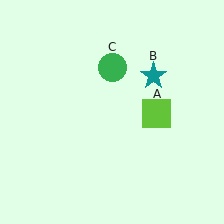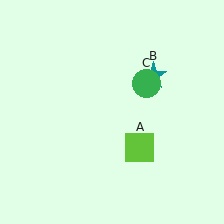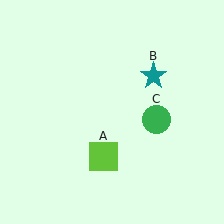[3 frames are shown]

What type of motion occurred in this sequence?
The lime square (object A), green circle (object C) rotated clockwise around the center of the scene.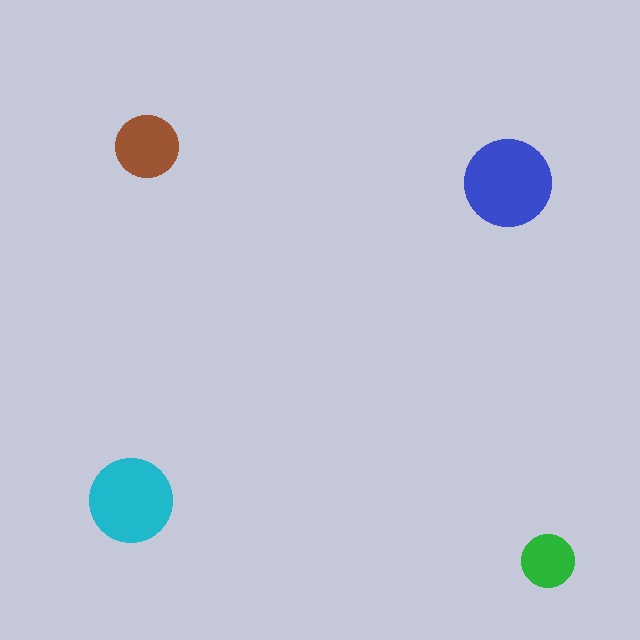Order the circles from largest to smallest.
the blue one, the cyan one, the brown one, the green one.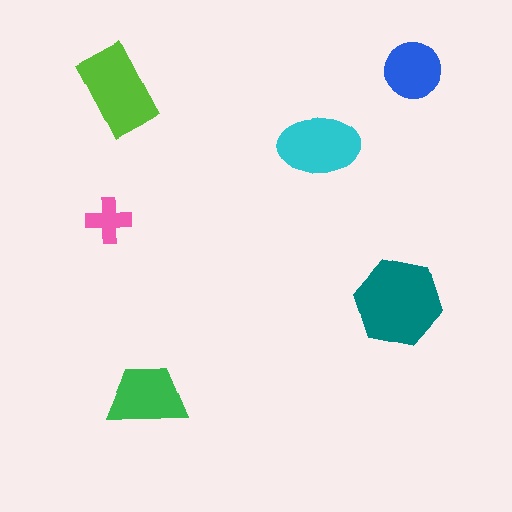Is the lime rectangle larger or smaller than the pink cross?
Larger.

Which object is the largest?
The teal hexagon.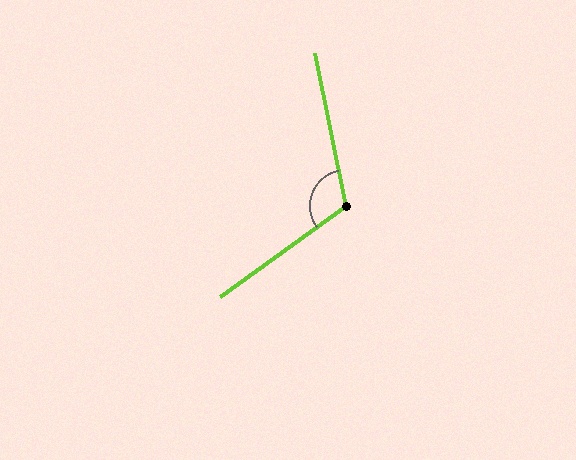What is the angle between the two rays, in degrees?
Approximately 115 degrees.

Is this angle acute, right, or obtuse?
It is obtuse.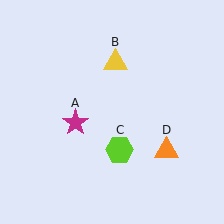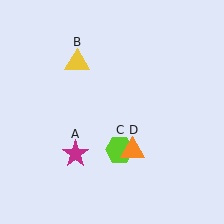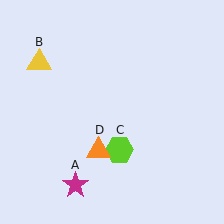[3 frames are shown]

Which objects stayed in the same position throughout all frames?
Lime hexagon (object C) remained stationary.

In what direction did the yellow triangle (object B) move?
The yellow triangle (object B) moved left.